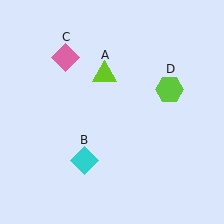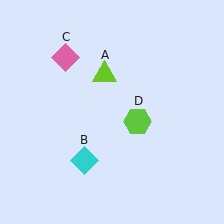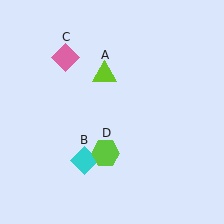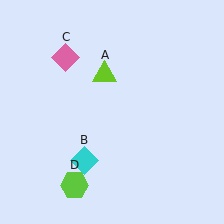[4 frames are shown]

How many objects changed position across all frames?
1 object changed position: lime hexagon (object D).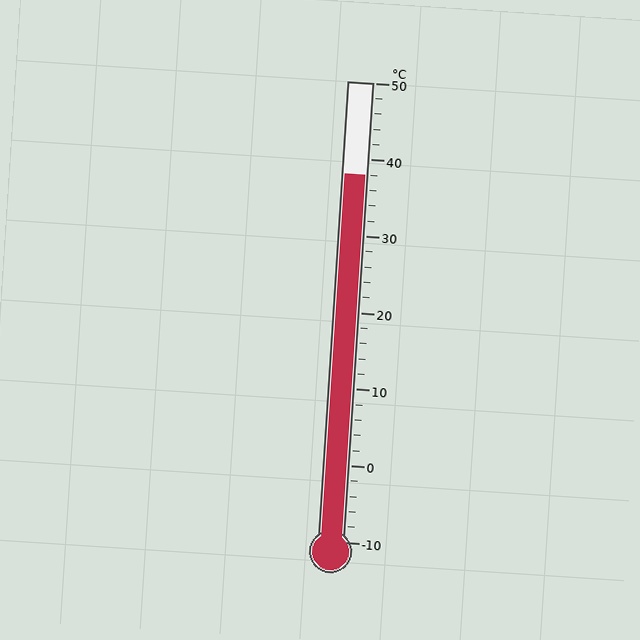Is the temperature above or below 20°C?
The temperature is above 20°C.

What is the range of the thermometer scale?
The thermometer scale ranges from -10°C to 50°C.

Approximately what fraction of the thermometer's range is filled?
The thermometer is filled to approximately 80% of its range.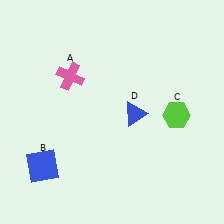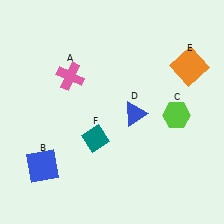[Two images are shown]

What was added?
An orange square (E), a teal diamond (F) were added in Image 2.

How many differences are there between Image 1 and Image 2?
There are 2 differences between the two images.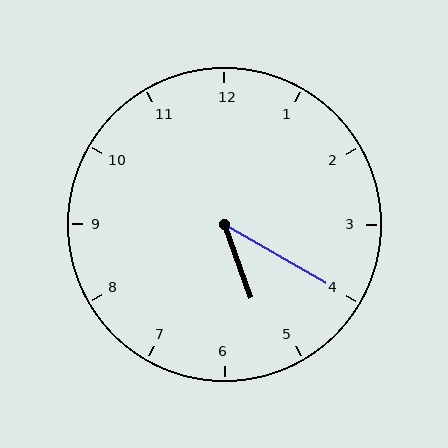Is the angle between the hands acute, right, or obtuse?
It is acute.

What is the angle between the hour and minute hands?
Approximately 40 degrees.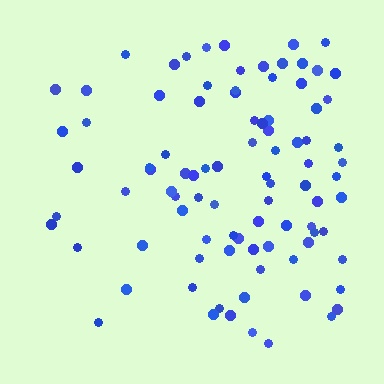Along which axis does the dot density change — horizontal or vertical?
Horizontal.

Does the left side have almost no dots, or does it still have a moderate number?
Still a moderate number, just noticeably fewer than the right.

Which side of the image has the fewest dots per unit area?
The left.